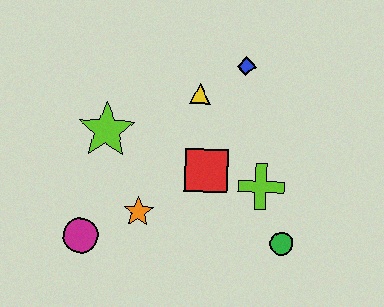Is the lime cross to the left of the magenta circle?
No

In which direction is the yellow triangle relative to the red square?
The yellow triangle is above the red square.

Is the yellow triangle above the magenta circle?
Yes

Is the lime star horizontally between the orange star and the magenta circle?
Yes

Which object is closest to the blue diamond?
The yellow triangle is closest to the blue diamond.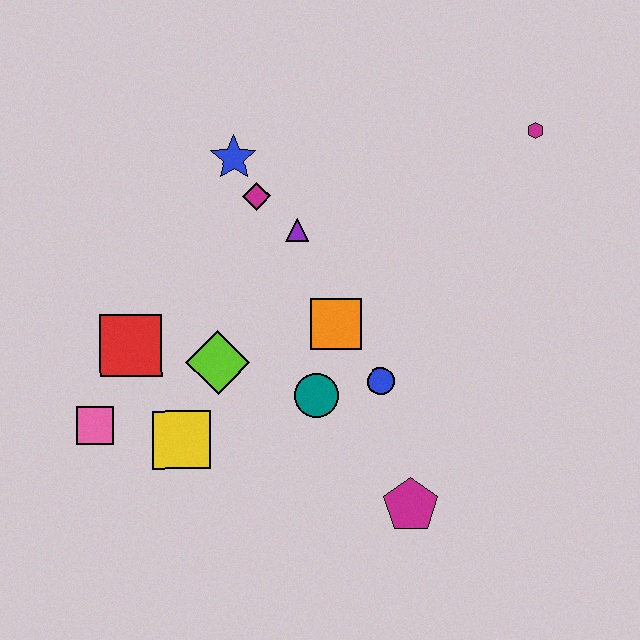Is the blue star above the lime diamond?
Yes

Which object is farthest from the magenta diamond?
The magenta pentagon is farthest from the magenta diamond.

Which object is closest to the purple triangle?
The magenta diamond is closest to the purple triangle.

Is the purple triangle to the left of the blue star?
No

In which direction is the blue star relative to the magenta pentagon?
The blue star is above the magenta pentagon.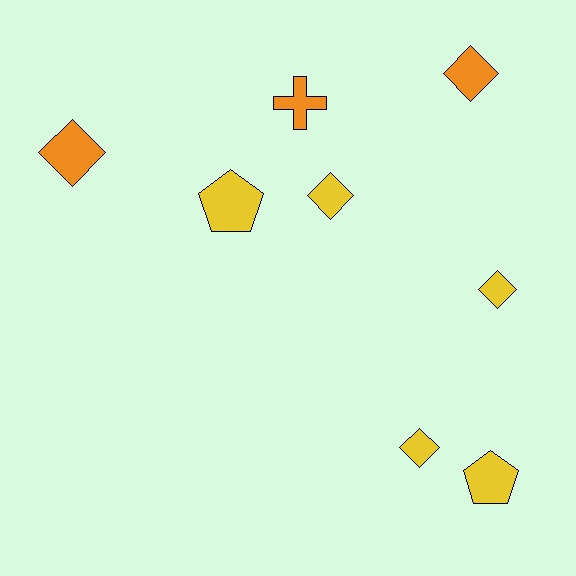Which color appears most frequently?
Yellow, with 5 objects.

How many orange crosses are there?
There is 1 orange cross.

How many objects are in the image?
There are 8 objects.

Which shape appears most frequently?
Diamond, with 5 objects.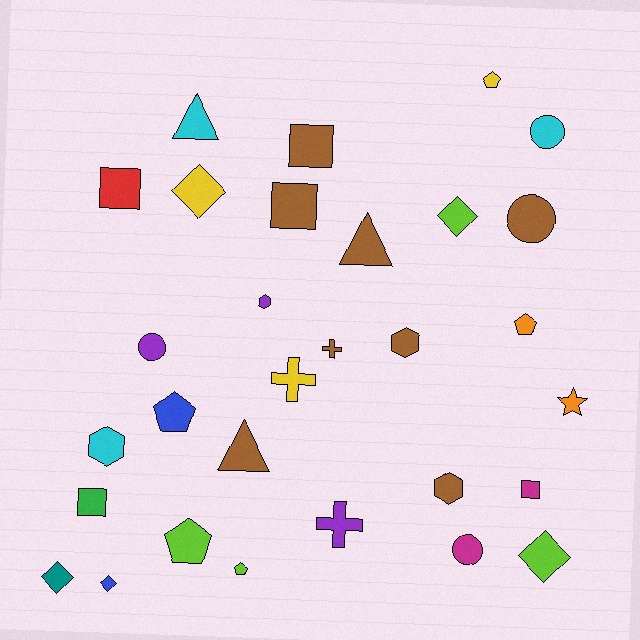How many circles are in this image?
There are 4 circles.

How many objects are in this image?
There are 30 objects.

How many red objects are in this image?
There is 1 red object.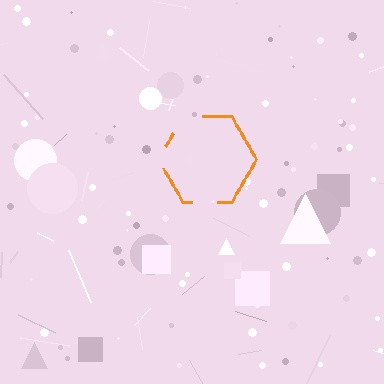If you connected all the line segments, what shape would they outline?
They would outline a hexagon.